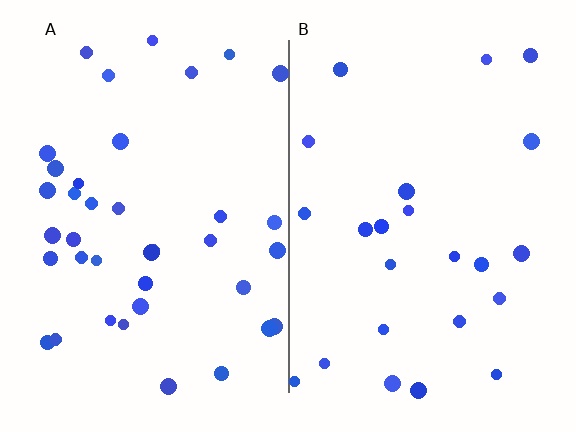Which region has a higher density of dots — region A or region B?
A (the left).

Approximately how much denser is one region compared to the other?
Approximately 1.6× — region A over region B.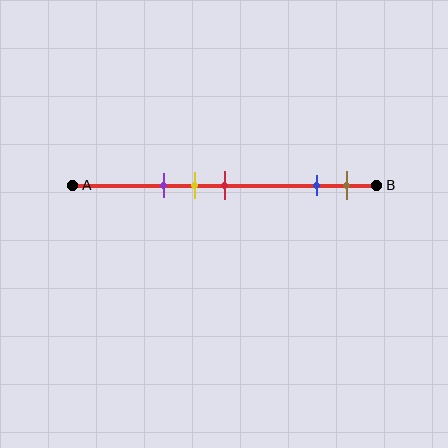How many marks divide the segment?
There are 5 marks dividing the segment.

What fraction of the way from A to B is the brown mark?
The brown mark is approximately 90% (0.9) of the way from A to B.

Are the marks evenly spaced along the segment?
No, the marks are not evenly spaced.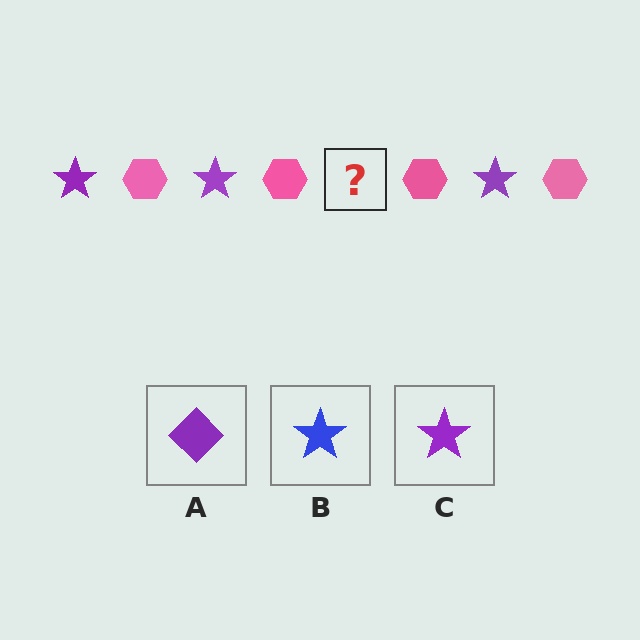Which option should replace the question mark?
Option C.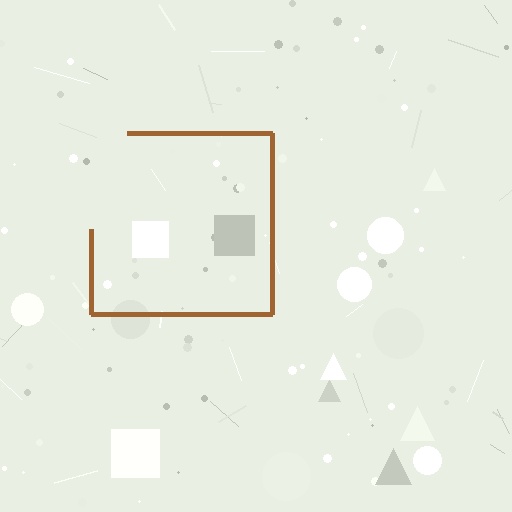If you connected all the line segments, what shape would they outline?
They would outline a square.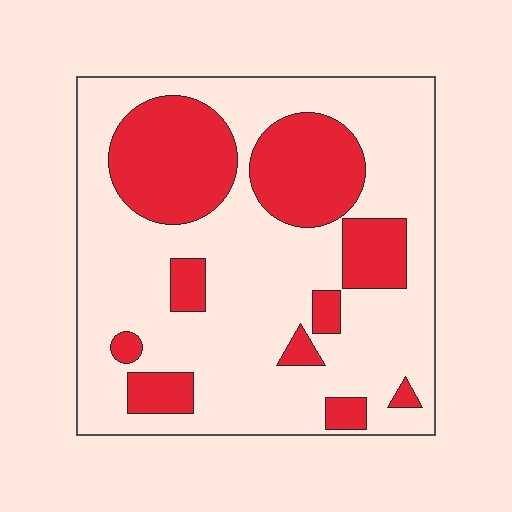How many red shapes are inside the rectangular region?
10.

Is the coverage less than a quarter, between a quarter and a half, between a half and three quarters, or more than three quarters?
Between a quarter and a half.